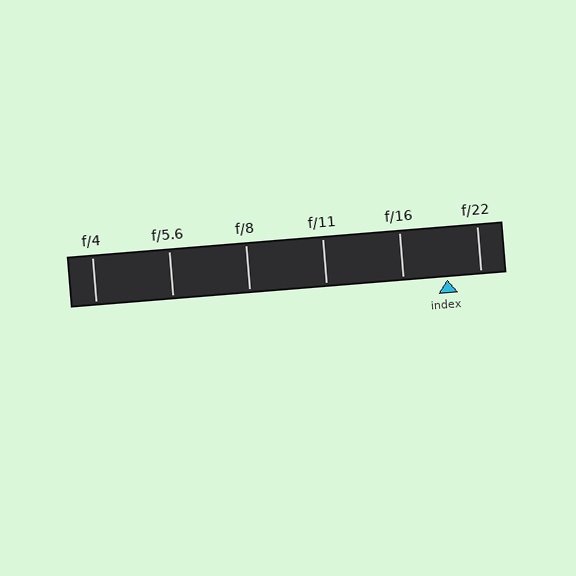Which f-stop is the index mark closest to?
The index mark is closest to f/22.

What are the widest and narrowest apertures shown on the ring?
The widest aperture shown is f/4 and the narrowest is f/22.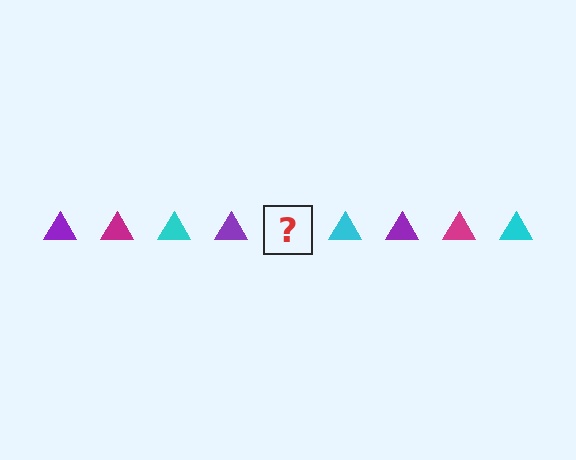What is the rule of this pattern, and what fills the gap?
The rule is that the pattern cycles through purple, magenta, cyan triangles. The gap should be filled with a magenta triangle.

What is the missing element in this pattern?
The missing element is a magenta triangle.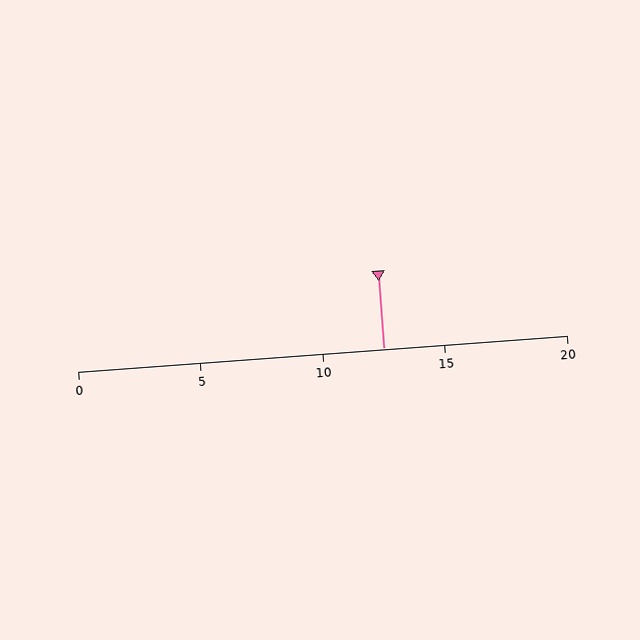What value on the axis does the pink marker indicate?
The marker indicates approximately 12.5.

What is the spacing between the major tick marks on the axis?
The major ticks are spaced 5 apart.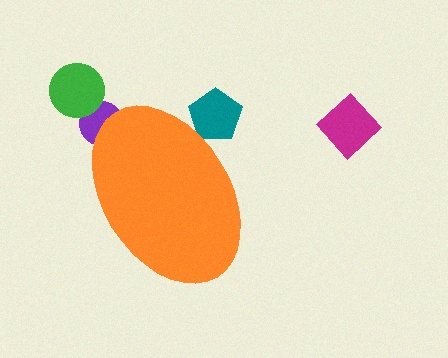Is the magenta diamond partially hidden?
No, the magenta diamond is fully visible.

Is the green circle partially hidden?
No, the green circle is fully visible.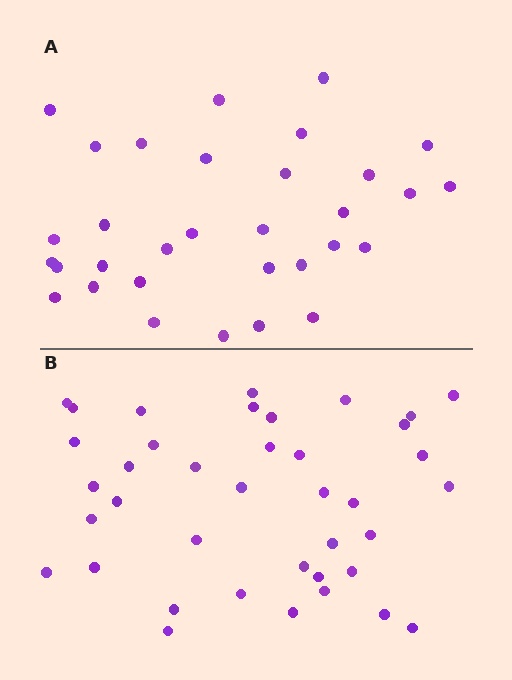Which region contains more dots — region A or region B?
Region B (the bottom region) has more dots.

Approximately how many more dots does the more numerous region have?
Region B has roughly 8 or so more dots than region A.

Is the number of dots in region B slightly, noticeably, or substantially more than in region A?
Region B has only slightly more — the two regions are fairly close. The ratio is roughly 1.2 to 1.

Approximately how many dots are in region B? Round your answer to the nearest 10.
About 40 dots. (The exact count is 39, which rounds to 40.)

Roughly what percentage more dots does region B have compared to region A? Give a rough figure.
About 20% more.